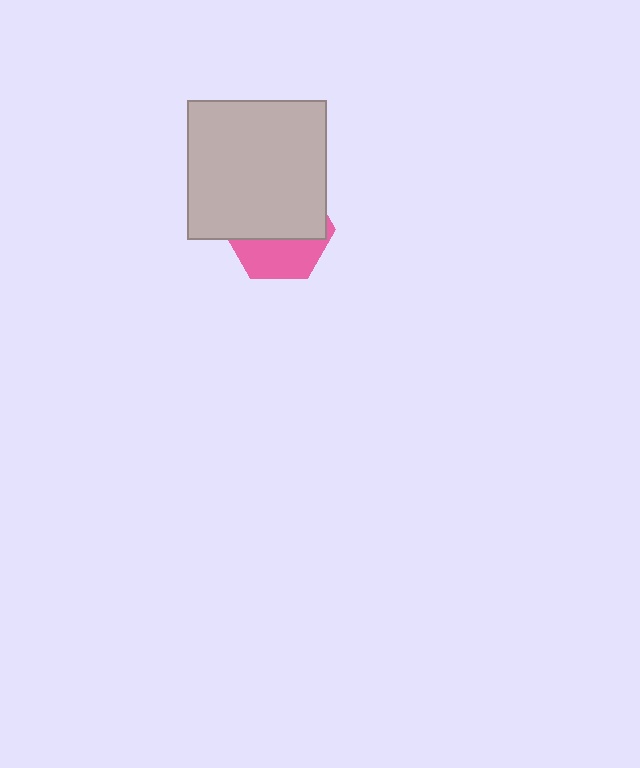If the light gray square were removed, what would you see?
You would see the complete pink hexagon.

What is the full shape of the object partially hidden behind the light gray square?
The partially hidden object is a pink hexagon.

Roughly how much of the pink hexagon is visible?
A small part of it is visible (roughly 39%).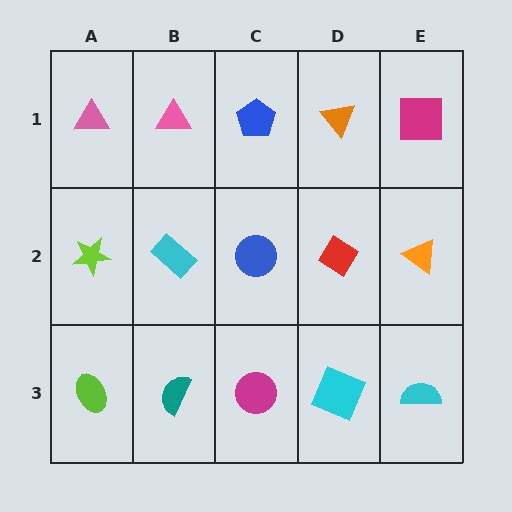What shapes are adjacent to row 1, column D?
A red diamond (row 2, column D), a blue pentagon (row 1, column C), a magenta square (row 1, column E).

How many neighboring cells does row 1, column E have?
2.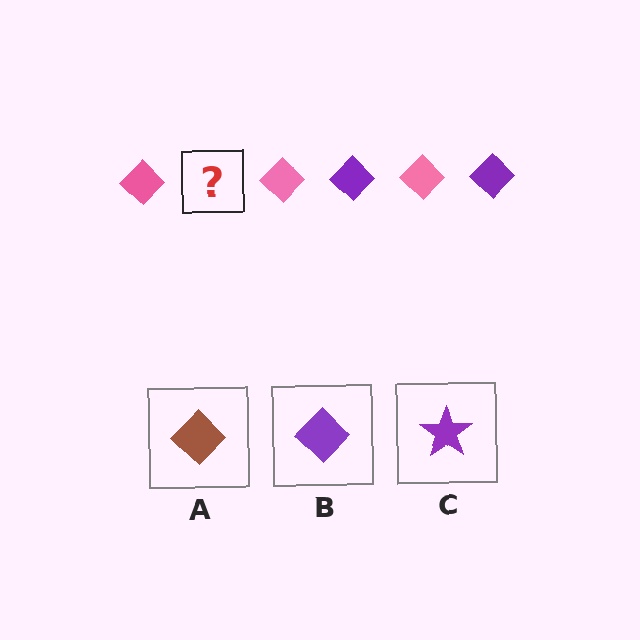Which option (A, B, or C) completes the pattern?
B.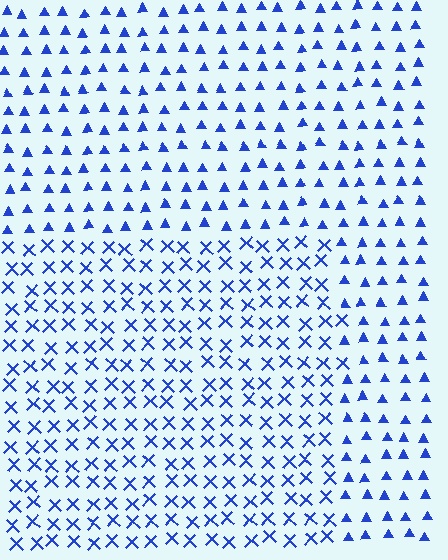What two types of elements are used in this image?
The image uses X marks inside the rectangle region and triangles outside it.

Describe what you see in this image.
The image is filled with small blue elements arranged in a uniform grid. A rectangle-shaped region contains X marks, while the surrounding area contains triangles. The boundary is defined purely by the change in element shape.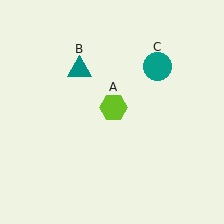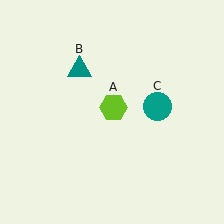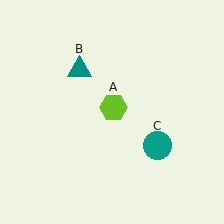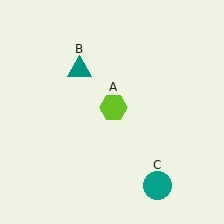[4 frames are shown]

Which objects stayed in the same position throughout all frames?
Lime hexagon (object A) and teal triangle (object B) remained stationary.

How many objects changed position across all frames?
1 object changed position: teal circle (object C).